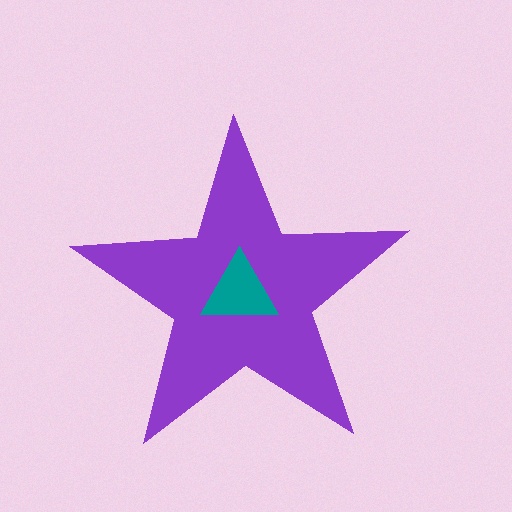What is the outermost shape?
The purple star.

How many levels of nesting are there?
2.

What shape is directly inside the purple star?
The teal triangle.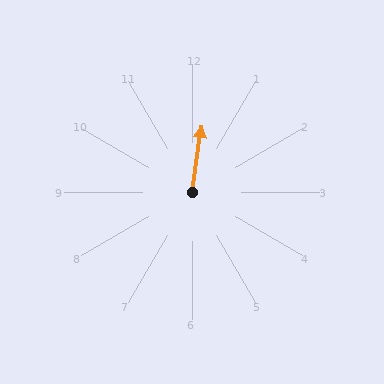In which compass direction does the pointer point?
North.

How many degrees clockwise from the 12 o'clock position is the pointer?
Approximately 8 degrees.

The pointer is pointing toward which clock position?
Roughly 12 o'clock.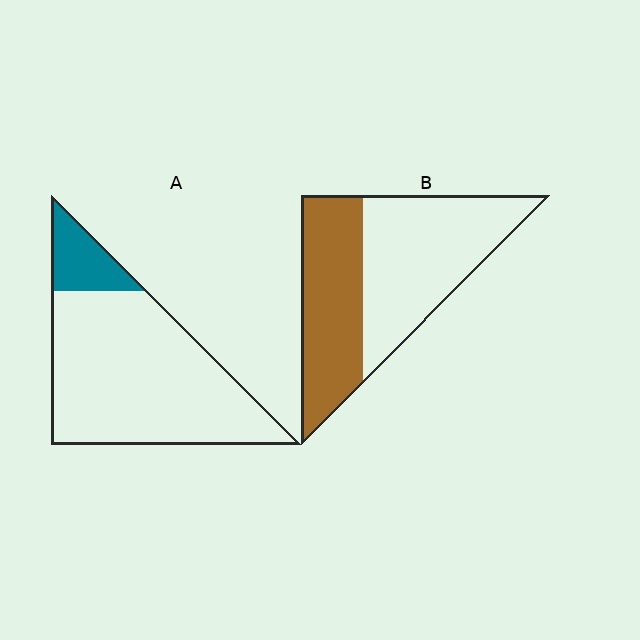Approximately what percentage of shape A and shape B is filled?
A is approximately 15% and B is approximately 45%.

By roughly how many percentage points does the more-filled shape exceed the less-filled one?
By roughly 30 percentage points (B over A).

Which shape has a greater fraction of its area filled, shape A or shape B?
Shape B.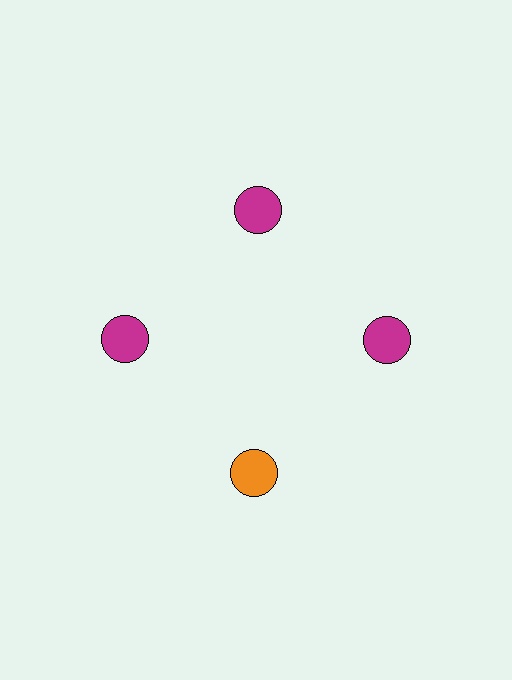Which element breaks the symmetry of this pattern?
The orange circle at roughly the 6 o'clock position breaks the symmetry. All other shapes are magenta circles.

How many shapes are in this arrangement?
There are 4 shapes arranged in a ring pattern.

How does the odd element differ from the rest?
It has a different color: orange instead of magenta.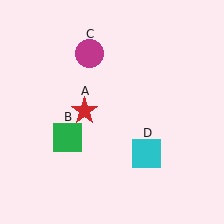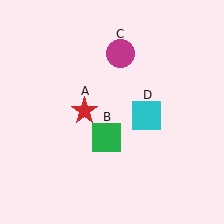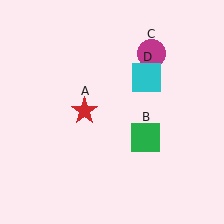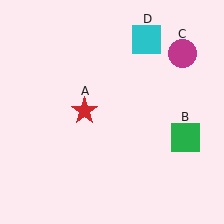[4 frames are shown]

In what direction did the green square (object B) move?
The green square (object B) moved right.